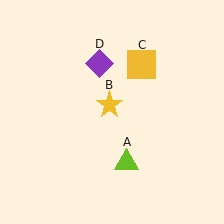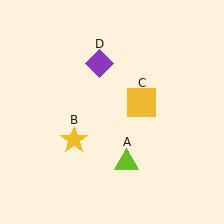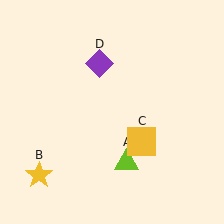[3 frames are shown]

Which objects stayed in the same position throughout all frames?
Lime triangle (object A) and purple diamond (object D) remained stationary.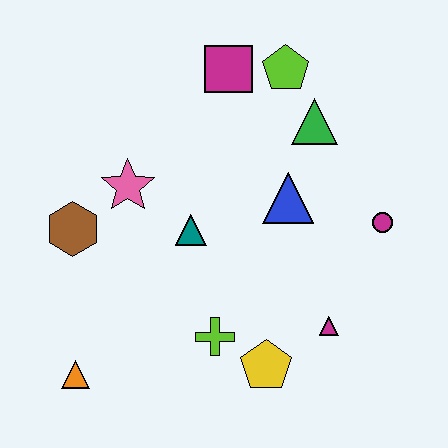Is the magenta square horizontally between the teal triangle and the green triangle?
Yes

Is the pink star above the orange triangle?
Yes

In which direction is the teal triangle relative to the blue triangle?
The teal triangle is to the left of the blue triangle.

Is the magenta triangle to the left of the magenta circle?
Yes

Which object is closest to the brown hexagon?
The pink star is closest to the brown hexagon.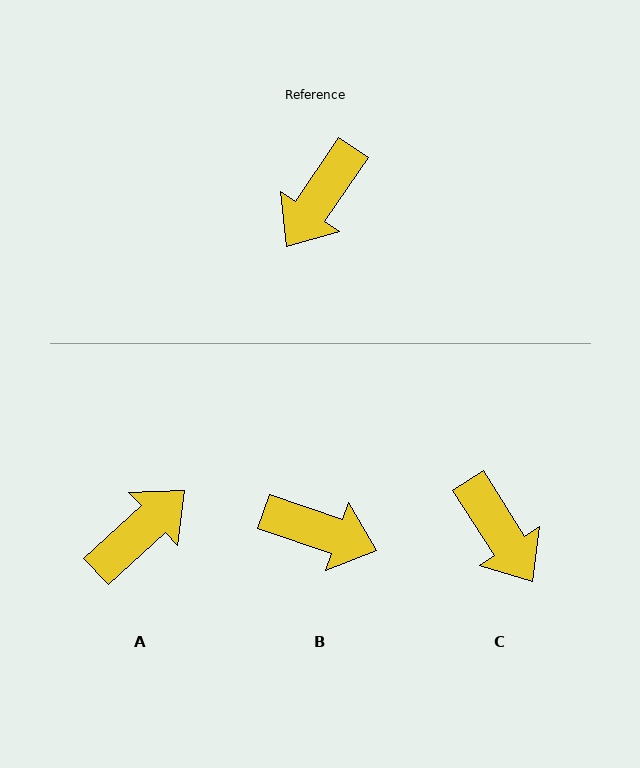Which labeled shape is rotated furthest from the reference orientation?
A, about 166 degrees away.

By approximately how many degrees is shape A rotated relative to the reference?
Approximately 166 degrees counter-clockwise.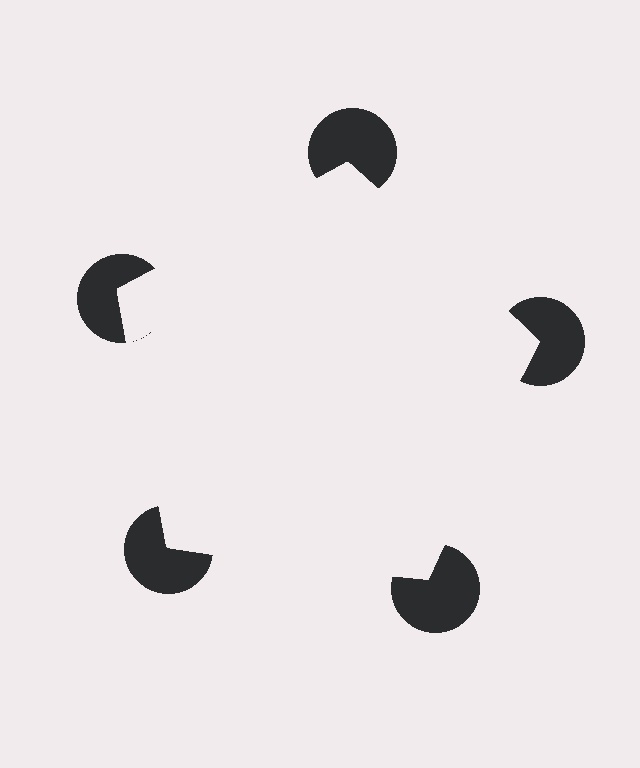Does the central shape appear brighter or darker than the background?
It typically appears slightly brighter than the background, even though no actual brightness change is drawn.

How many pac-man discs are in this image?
There are 5 — one at each vertex of the illusory pentagon.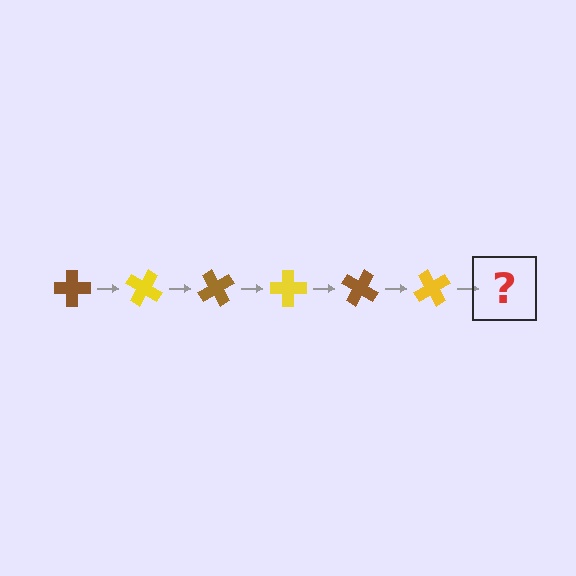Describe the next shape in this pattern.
It should be a brown cross, rotated 180 degrees from the start.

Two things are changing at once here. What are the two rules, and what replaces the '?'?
The two rules are that it rotates 30 degrees each step and the color cycles through brown and yellow. The '?' should be a brown cross, rotated 180 degrees from the start.